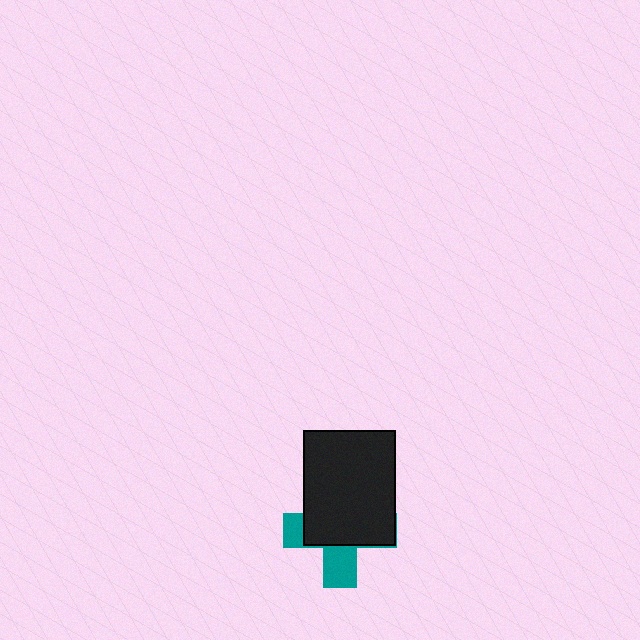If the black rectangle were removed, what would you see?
You would see the complete teal cross.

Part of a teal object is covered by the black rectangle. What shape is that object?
It is a cross.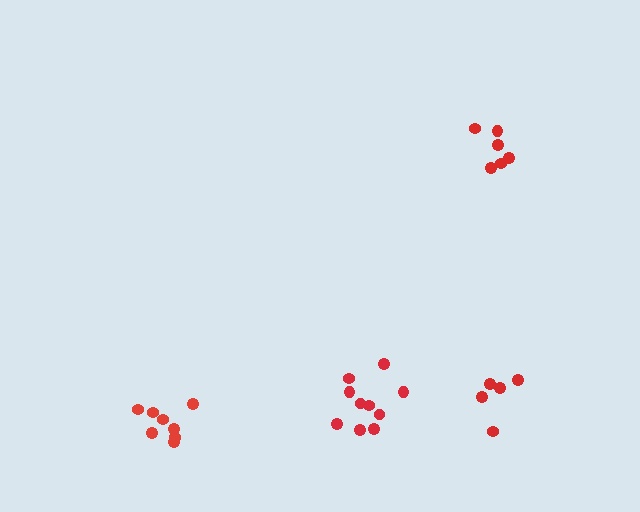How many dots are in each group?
Group 1: 5 dots, Group 2: 6 dots, Group 3: 8 dots, Group 4: 10 dots (29 total).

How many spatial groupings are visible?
There are 4 spatial groupings.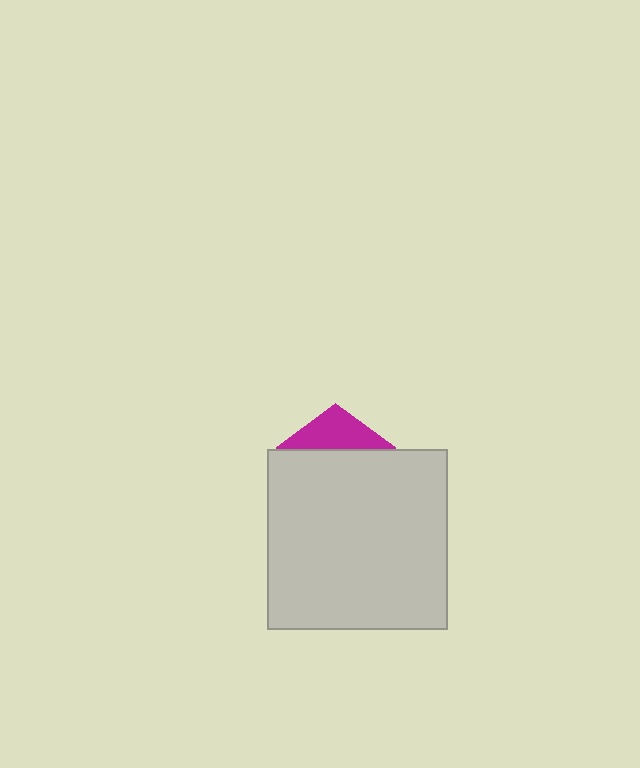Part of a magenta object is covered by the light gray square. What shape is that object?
It is a pentagon.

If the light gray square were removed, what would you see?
You would see the complete magenta pentagon.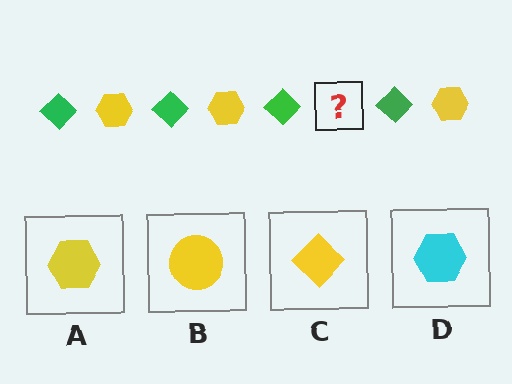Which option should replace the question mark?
Option A.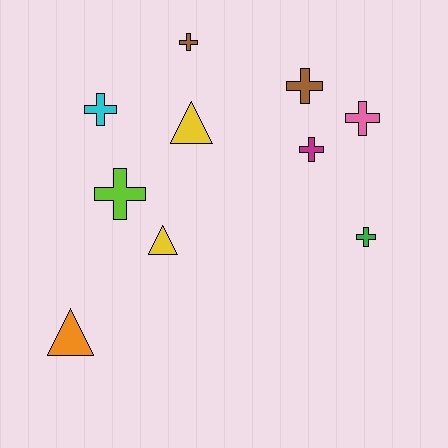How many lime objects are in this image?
There is 1 lime object.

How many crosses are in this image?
There are 7 crosses.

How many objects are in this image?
There are 10 objects.